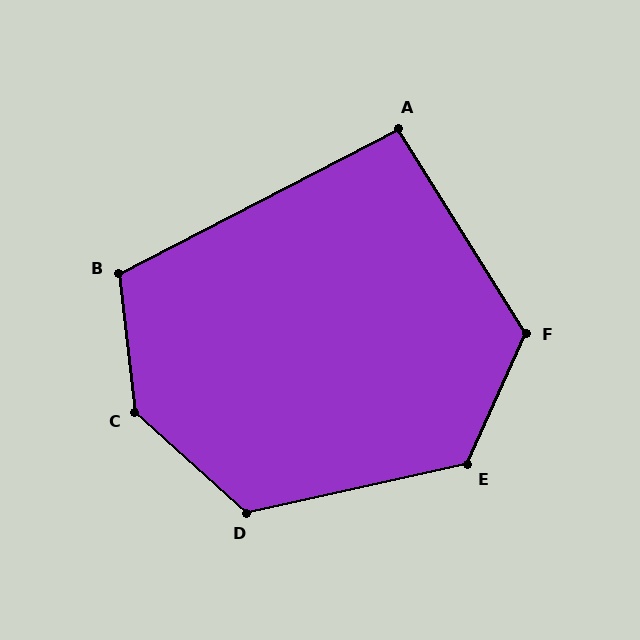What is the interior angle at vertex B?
Approximately 111 degrees (obtuse).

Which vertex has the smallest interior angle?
A, at approximately 95 degrees.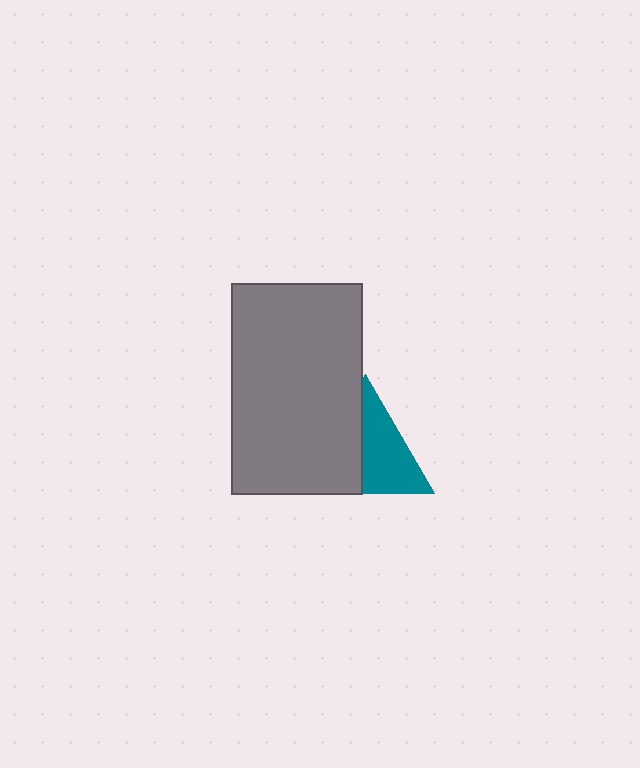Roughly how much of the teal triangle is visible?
About half of it is visible (roughly 53%).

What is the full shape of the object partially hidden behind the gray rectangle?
The partially hidden object is a teal triangle.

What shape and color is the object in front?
The object in front is a gray rectangle.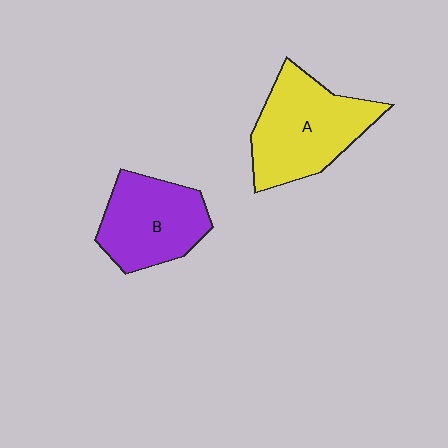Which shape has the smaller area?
Shape B (purple).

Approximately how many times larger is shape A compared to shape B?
Approximately 1.2 times.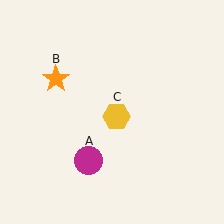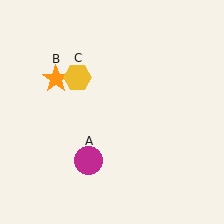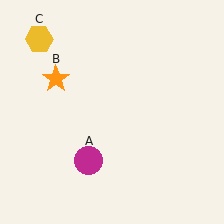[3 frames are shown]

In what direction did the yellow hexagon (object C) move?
The yellow hexagon (object C) moved up and to the left.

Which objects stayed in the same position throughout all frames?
Magenta circle (object A) and orange star (object B) remained stationary.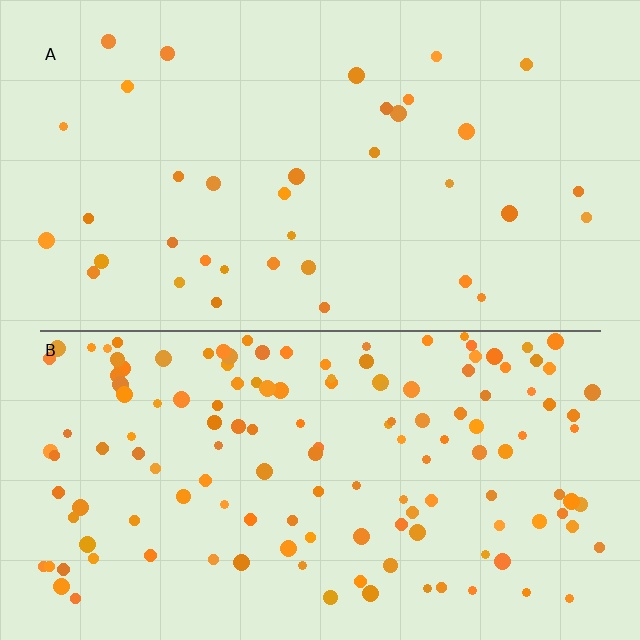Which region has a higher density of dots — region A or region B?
B (the bottom).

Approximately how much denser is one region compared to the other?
Approximately 3.9× — region B over region A.